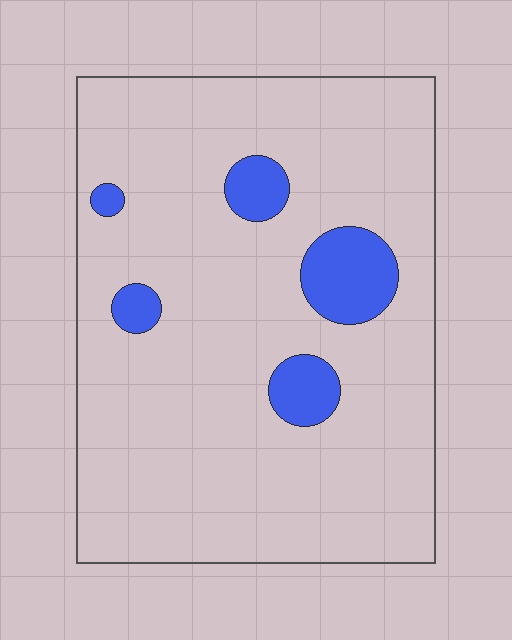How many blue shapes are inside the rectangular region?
5.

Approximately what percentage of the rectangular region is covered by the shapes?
Approximately 10%.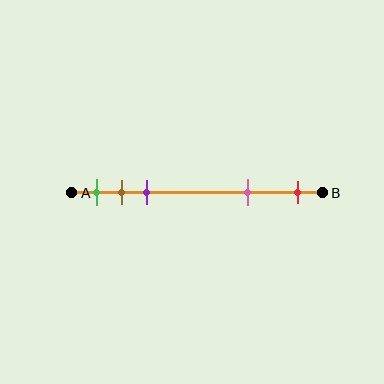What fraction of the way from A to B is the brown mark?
The brown mark is approximately 20% (0.2) of the way from A to B.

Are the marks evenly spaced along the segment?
No, the marks are not evenly spaced.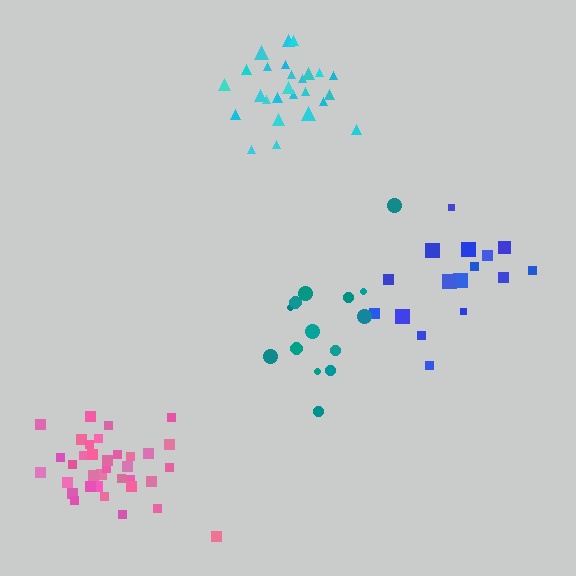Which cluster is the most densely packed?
Pink.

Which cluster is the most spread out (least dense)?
Teal.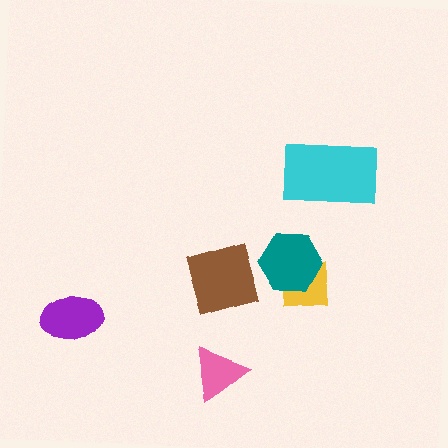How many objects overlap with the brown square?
0 objects overlap with the brown square.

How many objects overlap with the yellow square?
1 object overlaps with the yellow square.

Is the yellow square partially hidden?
Yes, it is partially covered by another shape.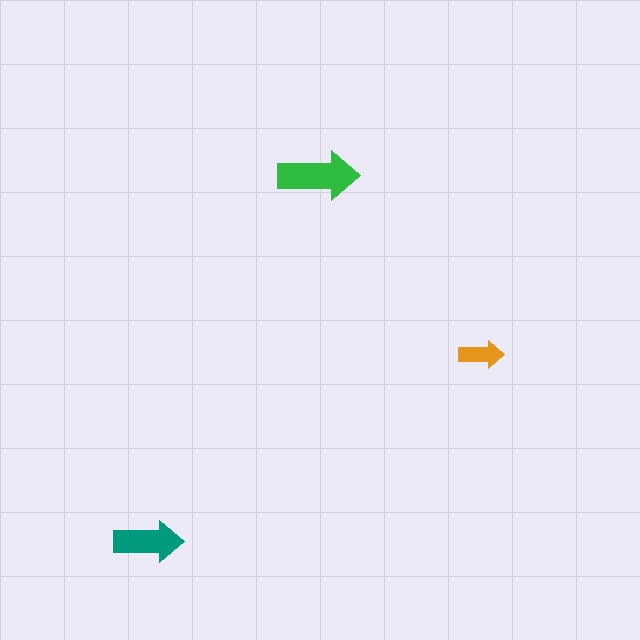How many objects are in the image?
There are 3 objects in the image.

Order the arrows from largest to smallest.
the green one, the teal one, the orange one.